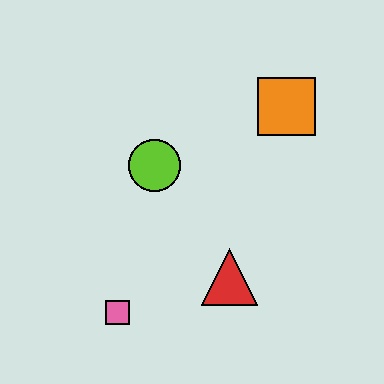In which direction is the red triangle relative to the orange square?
The red triangle is below the orange square.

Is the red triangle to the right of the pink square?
Yes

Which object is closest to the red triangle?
The pink square is closest to the red triangle.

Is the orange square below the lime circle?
No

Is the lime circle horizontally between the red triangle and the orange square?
No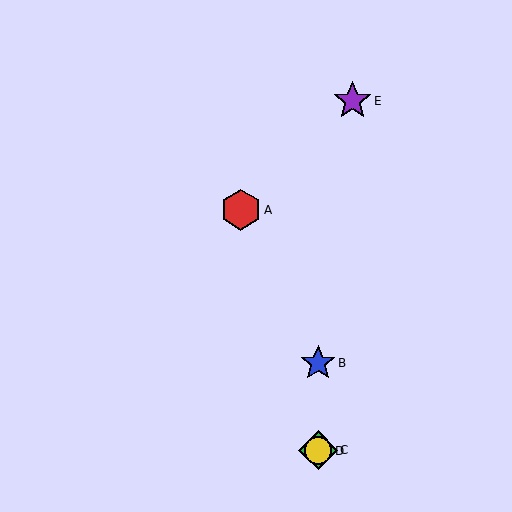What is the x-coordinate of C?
Object C is at x≈318.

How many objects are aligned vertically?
3 objects (B, C, D) are aligned vertically.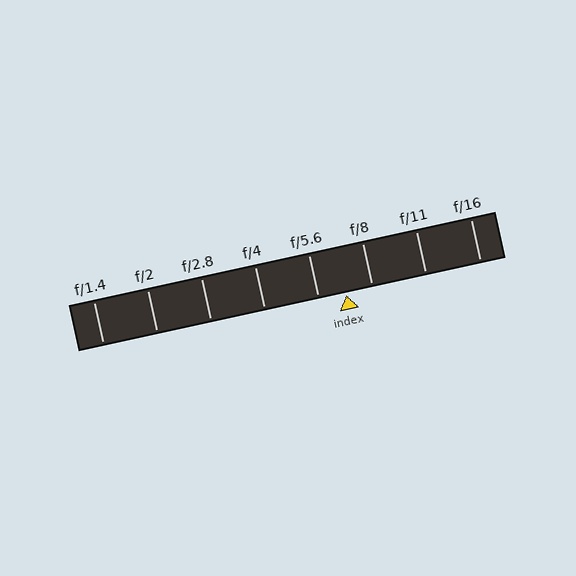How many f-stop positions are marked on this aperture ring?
There are 8 f-stop positions marked.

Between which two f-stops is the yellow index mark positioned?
The index mark is between f/5.6 and f/8.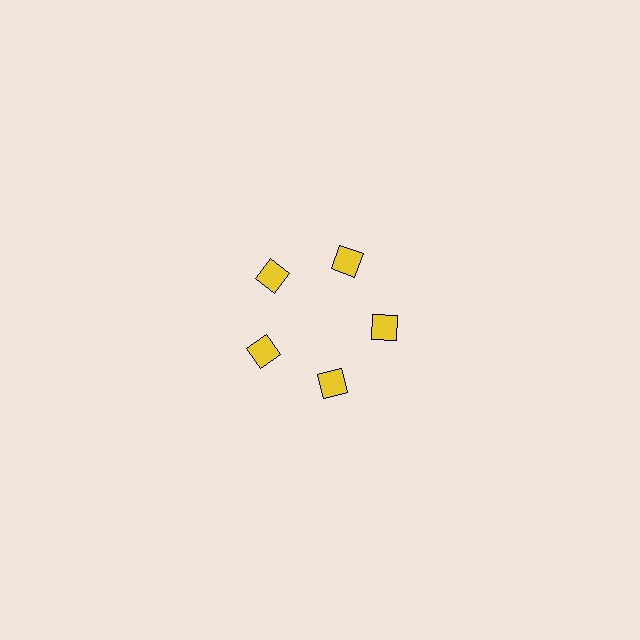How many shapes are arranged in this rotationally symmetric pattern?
There are 5 shapes, arranged in 5 groups of 1.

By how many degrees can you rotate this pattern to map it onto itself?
The pattern maps onto itself every 72 degrees of rotation.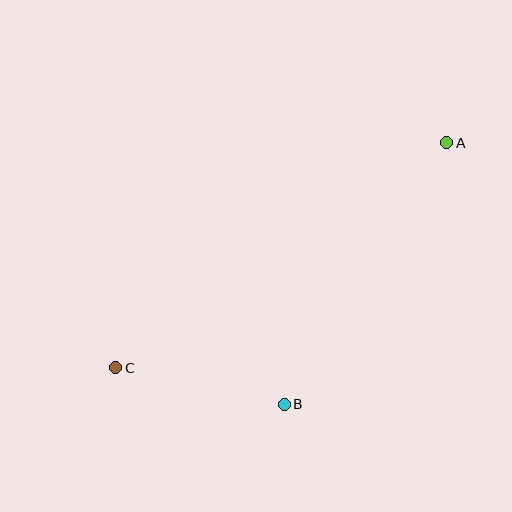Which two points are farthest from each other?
Points A and C are farthest from each other.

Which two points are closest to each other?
Points B and C are closest to each other.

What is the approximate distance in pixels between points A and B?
The distance between A and B is approximately 307 pixels.